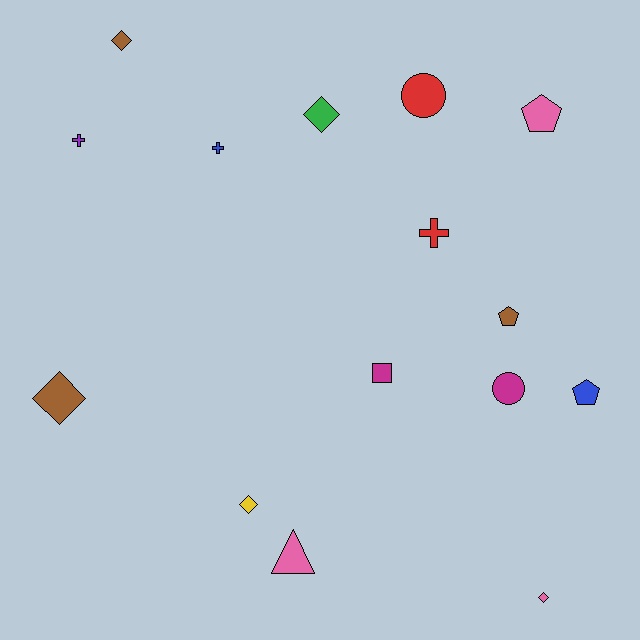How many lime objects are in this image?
There are no lime objects.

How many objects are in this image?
There are 15 objects.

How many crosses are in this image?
There are 3 crosses.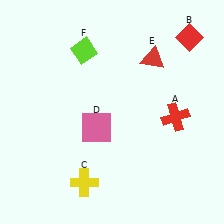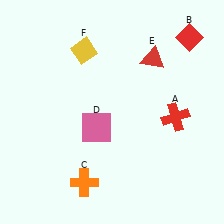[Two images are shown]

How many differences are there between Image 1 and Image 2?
There are 2 differences between the two images.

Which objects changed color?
C changed from yellow to orange. F changed from lime to yellow.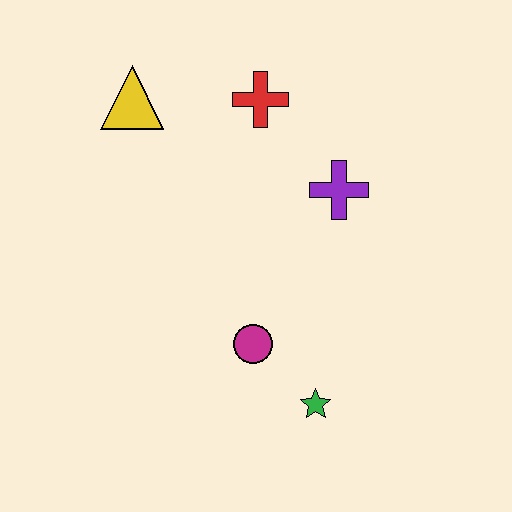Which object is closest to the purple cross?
The red cross is closest to the purple cross.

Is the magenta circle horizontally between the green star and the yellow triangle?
Yes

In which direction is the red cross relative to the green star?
The red cross is above the green star.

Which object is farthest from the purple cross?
The yellow triangle is farthest from the purple cross.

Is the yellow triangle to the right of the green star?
No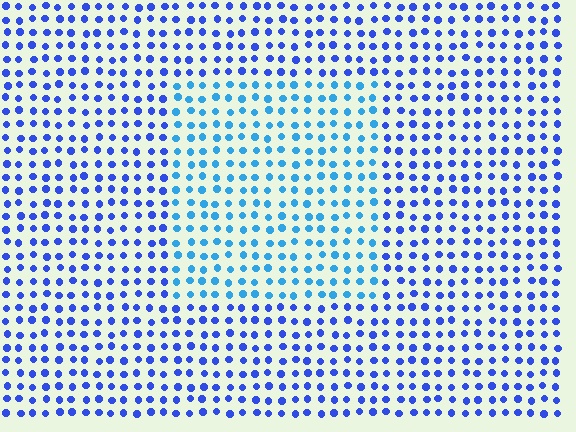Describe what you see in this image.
The image is filled with small blue elements in a uniform arrangement. A rectangle-shaped region is visible where the elements are tinted to a slightly different hue, forming a subtle color boundary.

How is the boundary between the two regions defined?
The boundary is defined purely by a slight shift in hue (about 30 degrees). Spacing, size, and orientation are identical on both sides.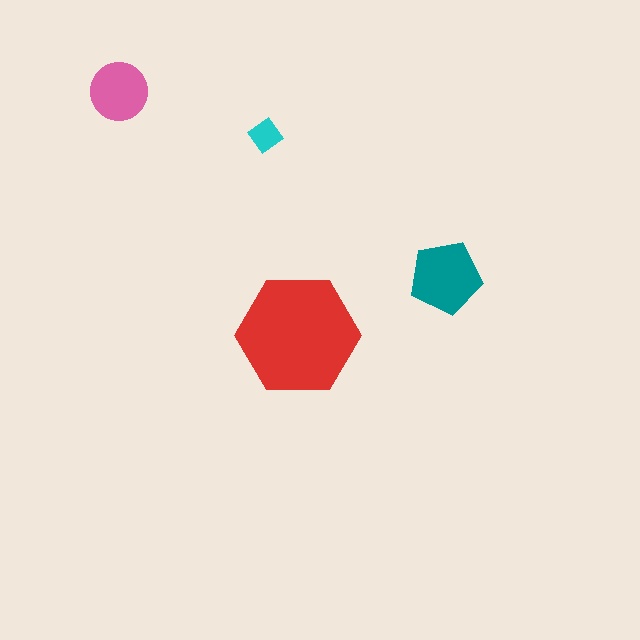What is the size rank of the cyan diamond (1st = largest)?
4th.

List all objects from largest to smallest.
The red hexagon, the teal pentagon, the pink circle, the cyan diamond.